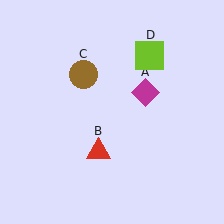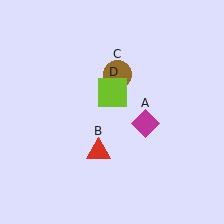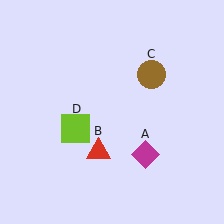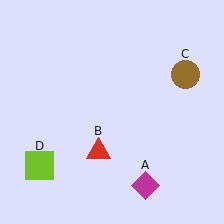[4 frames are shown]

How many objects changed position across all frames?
3 objects changed position: magenta diamond (object A), brown circle (object C), lime square (object D).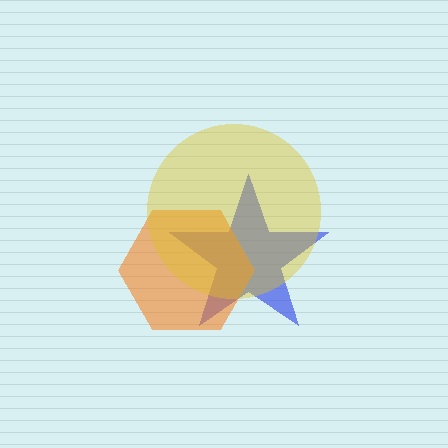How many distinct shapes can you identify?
There are 3 distinct shapes: a blue star, an orange hexagon, a yellow circle.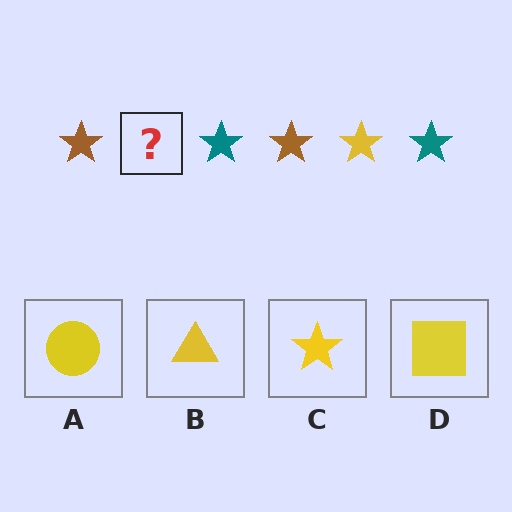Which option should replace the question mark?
Option C.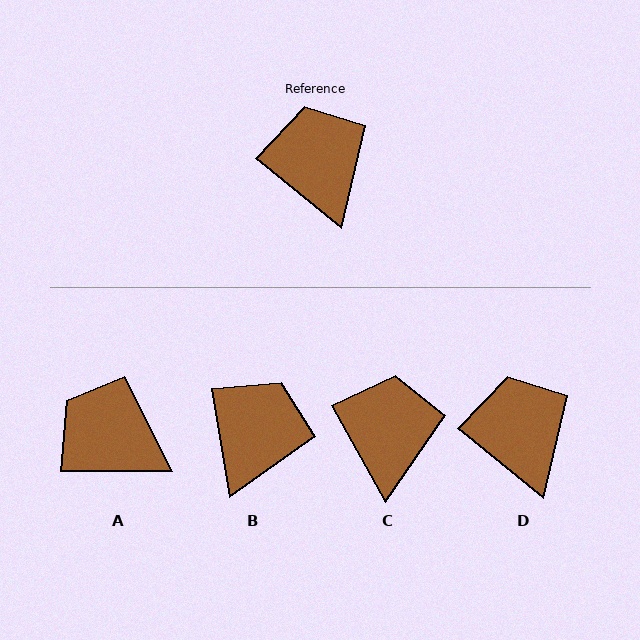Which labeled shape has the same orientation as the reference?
D.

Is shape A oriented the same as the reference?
No, it is off by about 40 degrees.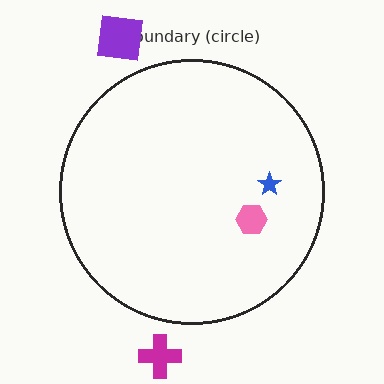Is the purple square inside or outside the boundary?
Outside.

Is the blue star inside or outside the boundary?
Inside.